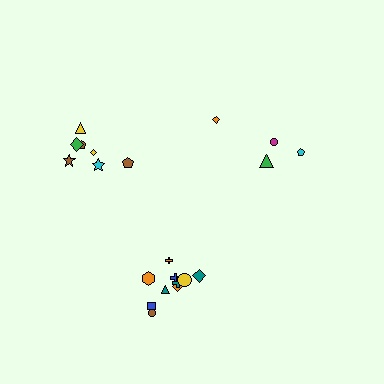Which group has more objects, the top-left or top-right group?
The top-left group.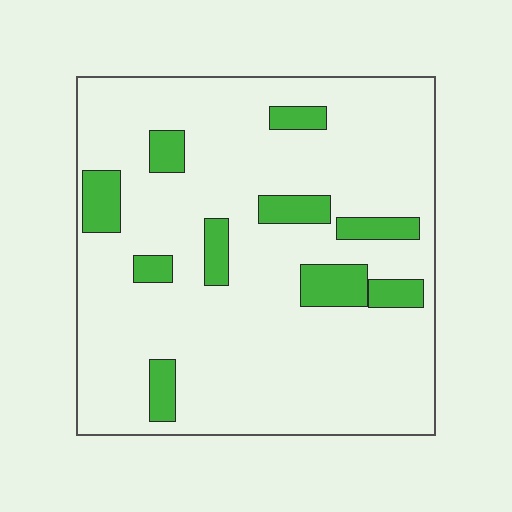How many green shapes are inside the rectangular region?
10.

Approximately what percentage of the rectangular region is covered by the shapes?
Approximately 15%.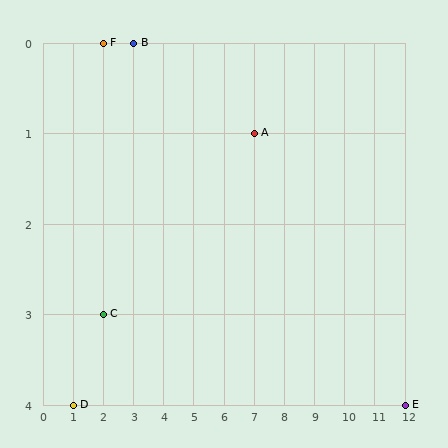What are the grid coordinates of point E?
Point E is at grid coordinates (12, 4).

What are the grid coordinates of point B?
Point B is at grid coordinates (3, 0).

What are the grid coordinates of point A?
Point A is at grid coordinates (7, 1).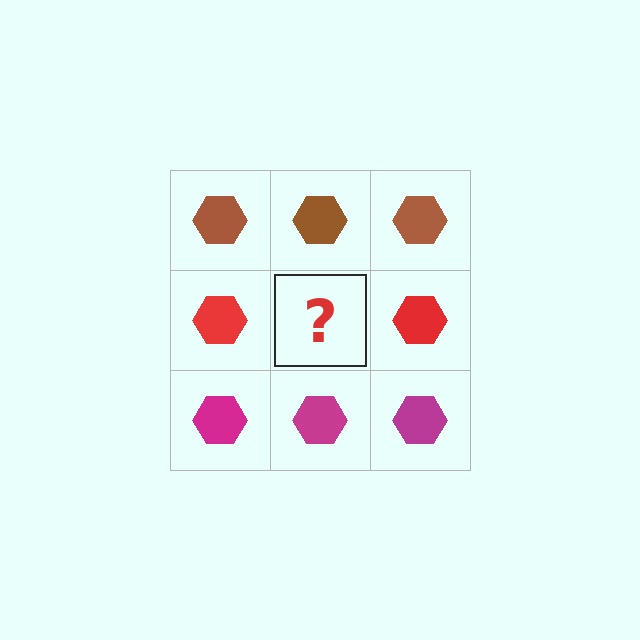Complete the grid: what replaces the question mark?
The question mark should be replaced with a red hexagon.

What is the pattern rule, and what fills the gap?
The rule is that each row has a consistent color. The gap should be filled with a red hexagon.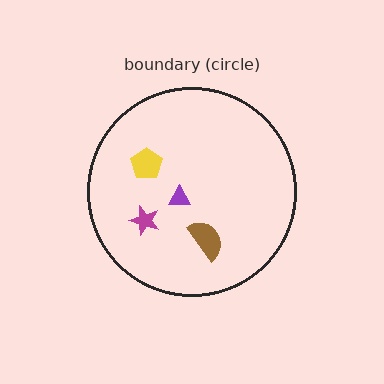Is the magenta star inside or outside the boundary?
Inside.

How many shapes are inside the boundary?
4 inside, 0 outside.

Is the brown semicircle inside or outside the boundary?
Inside.